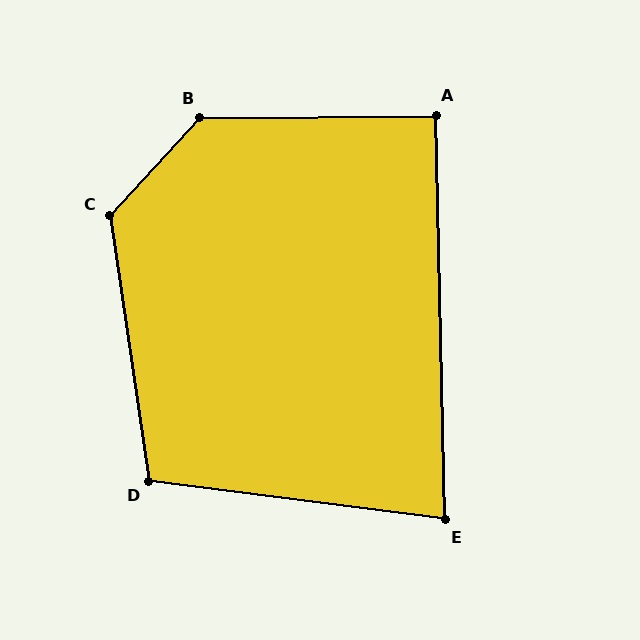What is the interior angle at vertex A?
Approximately 91 degrees (approximately right).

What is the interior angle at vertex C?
Approximately 129 degrees (obtuse).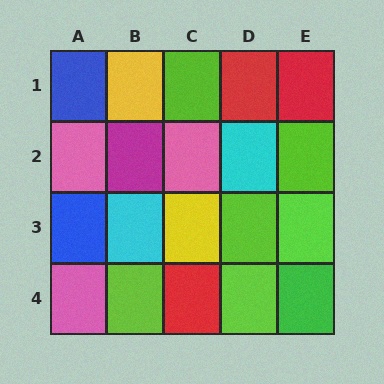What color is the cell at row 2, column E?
Lime.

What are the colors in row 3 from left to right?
Blue, cyan, yellow, lime, lime.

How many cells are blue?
2 cells are blue.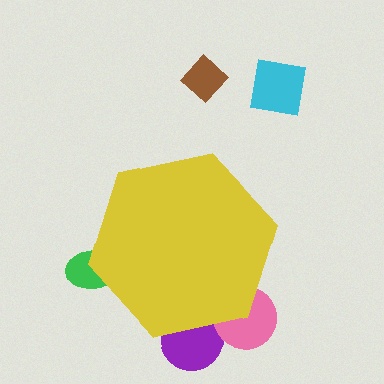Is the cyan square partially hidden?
No, the cyan square is fully visible.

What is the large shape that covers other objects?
A yellow hexagon.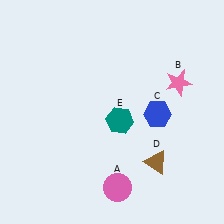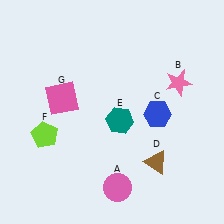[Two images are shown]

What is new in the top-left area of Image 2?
A pink square (G) was added in the top-left area of Image 2.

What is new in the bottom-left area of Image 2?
A lime pentagon (F) was added in the bottom-left area of Image 2.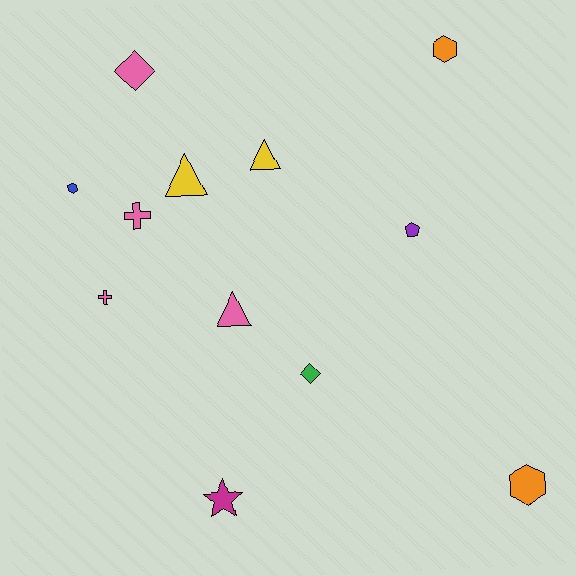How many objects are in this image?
There are 12 objects.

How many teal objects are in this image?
There are no teal objects.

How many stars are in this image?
There is 1 star.